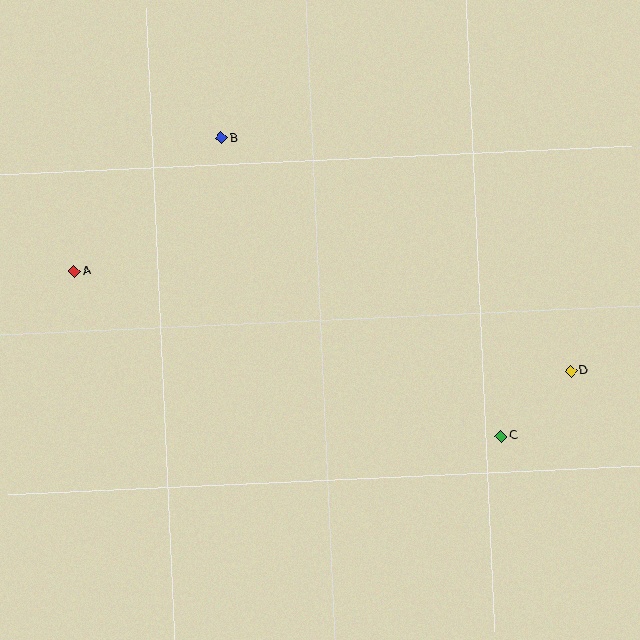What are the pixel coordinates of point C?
Point C is at (501, 436).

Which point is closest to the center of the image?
Point B at (221, 138) is closest to the center.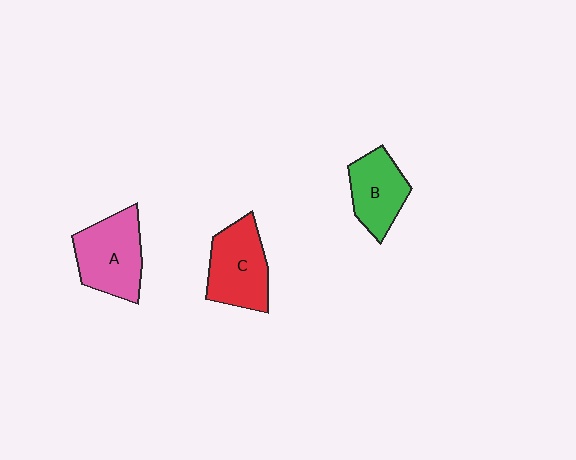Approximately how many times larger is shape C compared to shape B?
Approximately 1.2 times.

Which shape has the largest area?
Shape A (pink).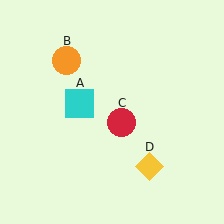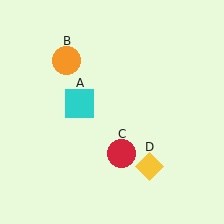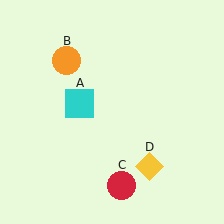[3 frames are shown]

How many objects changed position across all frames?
1 object changed position: red circle (object C).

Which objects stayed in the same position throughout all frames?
Cyan square (object A) and orange circle (object B) and yellow diamond (object D) remained stationary.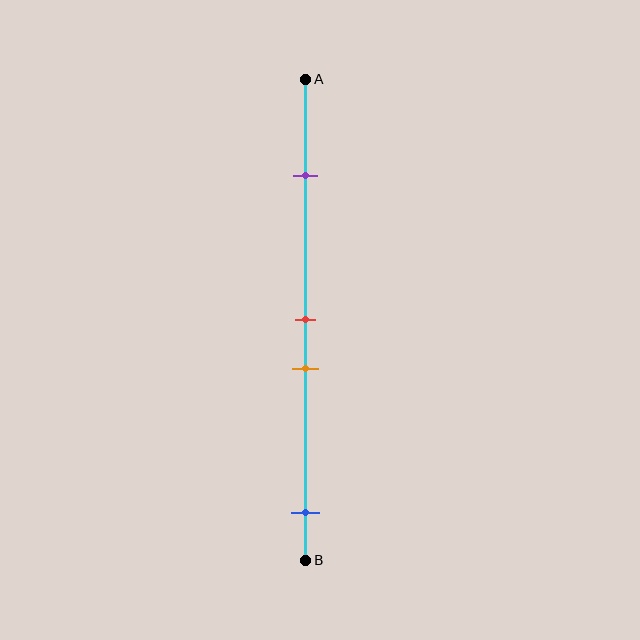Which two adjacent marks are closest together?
The red and orange marks are the closest adjacent pair.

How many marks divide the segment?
There are 4 marks dividing the segment.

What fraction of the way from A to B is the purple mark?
The purple mark is approximately 20% (0.2) of the way from A to B.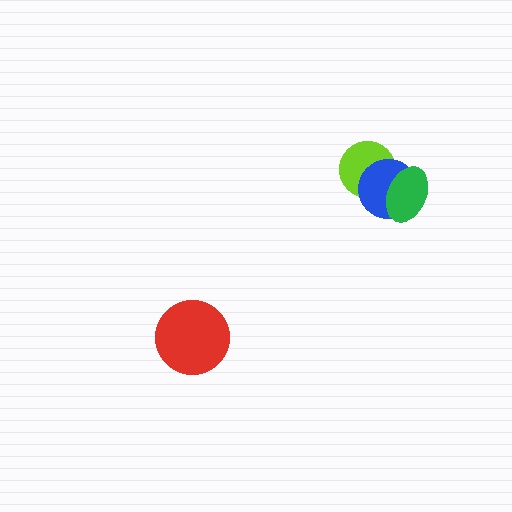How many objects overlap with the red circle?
0 objects overlap with the red circle.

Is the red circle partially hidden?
No, no other shape covers it.